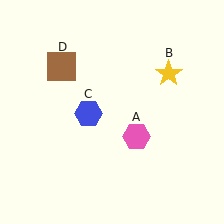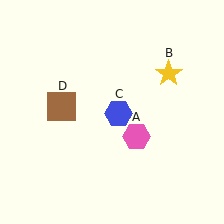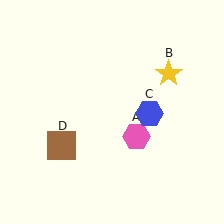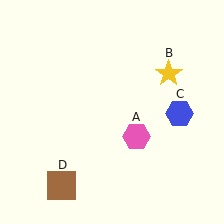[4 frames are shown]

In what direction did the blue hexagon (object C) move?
The blue hexagon (object C) moved right.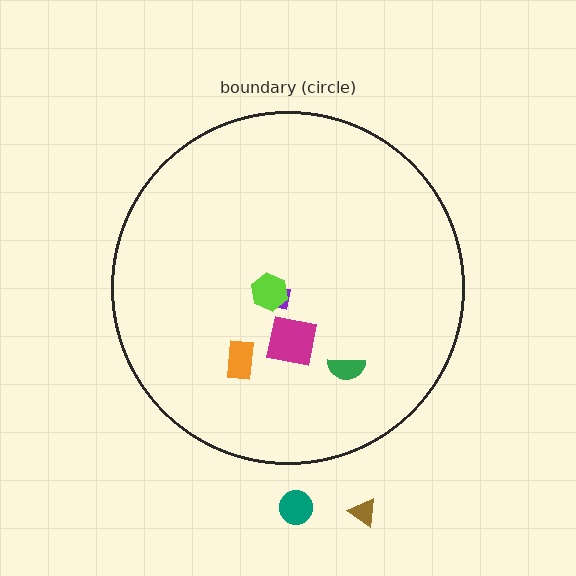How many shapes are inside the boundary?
5 inside, 2 outside.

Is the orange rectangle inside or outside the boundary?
Inside.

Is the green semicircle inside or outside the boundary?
Inside.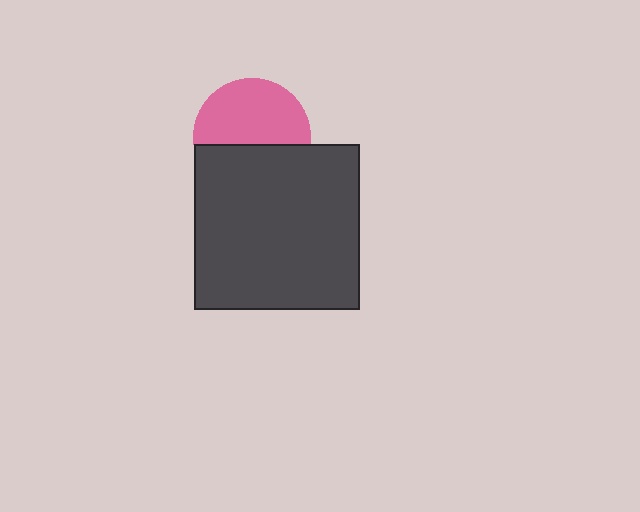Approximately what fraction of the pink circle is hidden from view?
Roughly 44% of the pink circle is hidden behind the dark gray square.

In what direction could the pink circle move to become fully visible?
The pink circle could move up. That would shift it out from behind the dark gray square entirely.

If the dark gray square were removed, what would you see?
You would see the complete pink circle.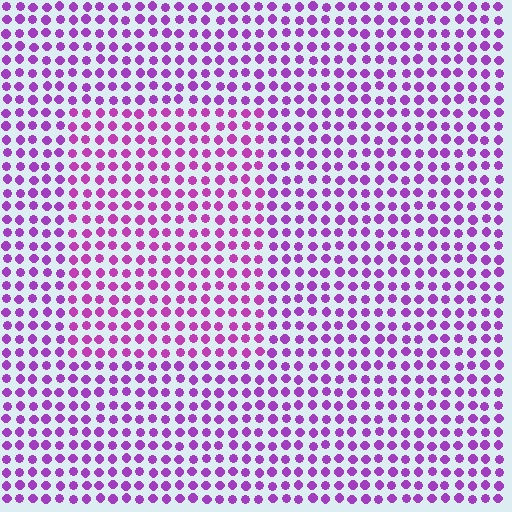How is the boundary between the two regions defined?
The boundary is defined purely by a slight shift in hue (about 20 degrees). Spacing, size, and orientation are identical on both sides.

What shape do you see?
I see a rectangle.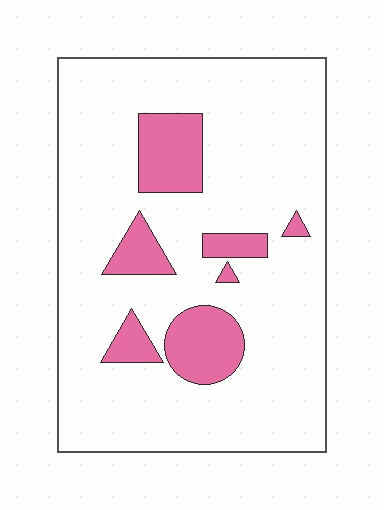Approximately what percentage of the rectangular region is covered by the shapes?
Approximately 15%.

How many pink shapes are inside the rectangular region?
7.